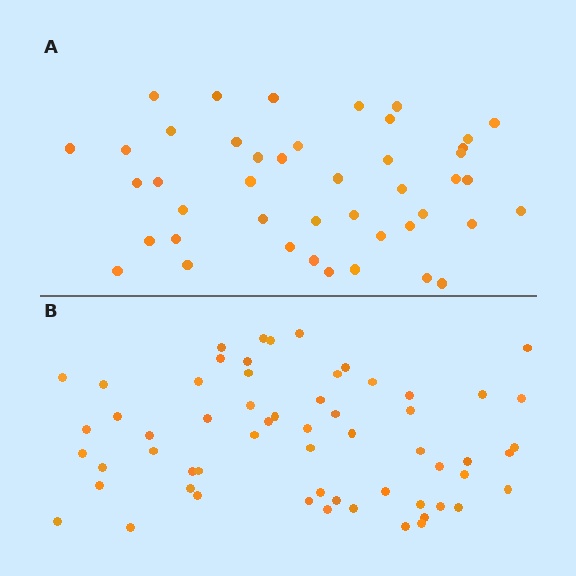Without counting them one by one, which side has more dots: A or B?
Region B (the bottom region) has more dots.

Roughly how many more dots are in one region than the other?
Region B has approximately 15 more dots than region A.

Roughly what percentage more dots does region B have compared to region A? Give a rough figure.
About 35% more.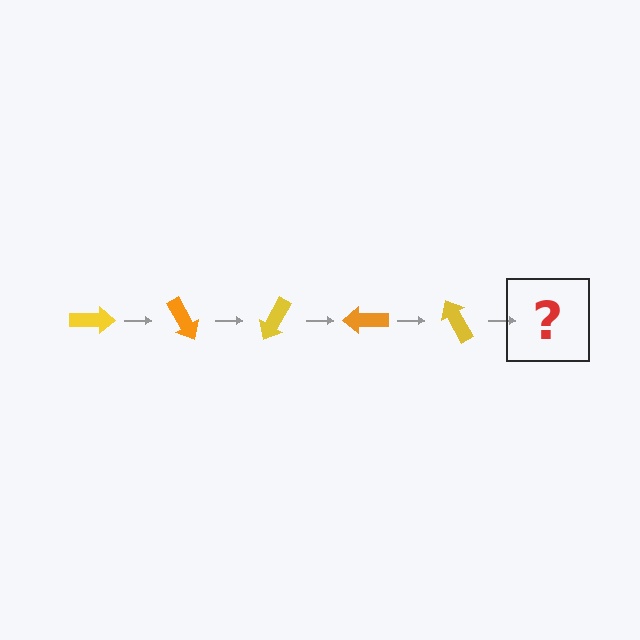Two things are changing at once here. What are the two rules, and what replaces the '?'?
The two rules are that it rotates 60 degrees each step and the color cycles through yellow and orange. The '?' should be an orange arrow, rotated 300 degrees from the start.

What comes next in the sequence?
The next element should be an orange arrow, rotated 300 degrees from the start.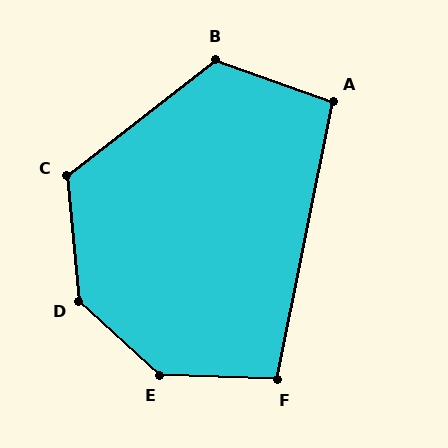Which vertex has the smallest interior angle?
A, at approximately 98 degrees.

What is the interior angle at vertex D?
Approximately 138 degrees (obtuse).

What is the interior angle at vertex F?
Approximately 99 degrees (obtuse).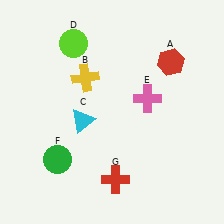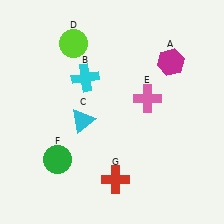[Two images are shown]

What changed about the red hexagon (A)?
In Image 1, A is red. In Image 2, it changed to magenta.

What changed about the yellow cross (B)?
In Image 1, B is yellow. In Image 2, it changed to cyan.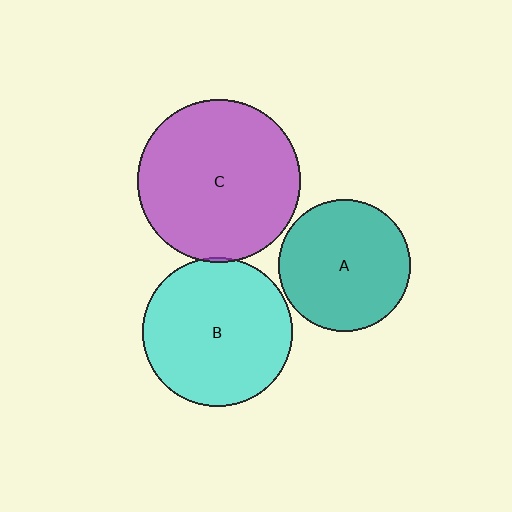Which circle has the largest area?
Circle C (purple).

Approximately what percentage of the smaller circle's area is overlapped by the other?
Approximately 5%.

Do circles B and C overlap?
Yes.